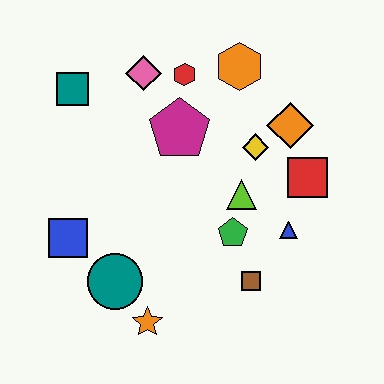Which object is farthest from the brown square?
The teal square is farthest from the brown square.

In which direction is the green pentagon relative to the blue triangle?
The green pentagon is to the left of the blue triangle.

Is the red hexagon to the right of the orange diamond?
No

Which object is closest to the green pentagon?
The lime triangle is closest to the green pentagon.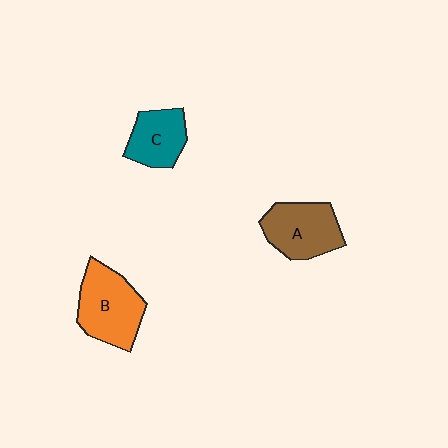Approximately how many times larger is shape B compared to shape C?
Approximately 1.5 times.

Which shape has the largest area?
Shape B (orange).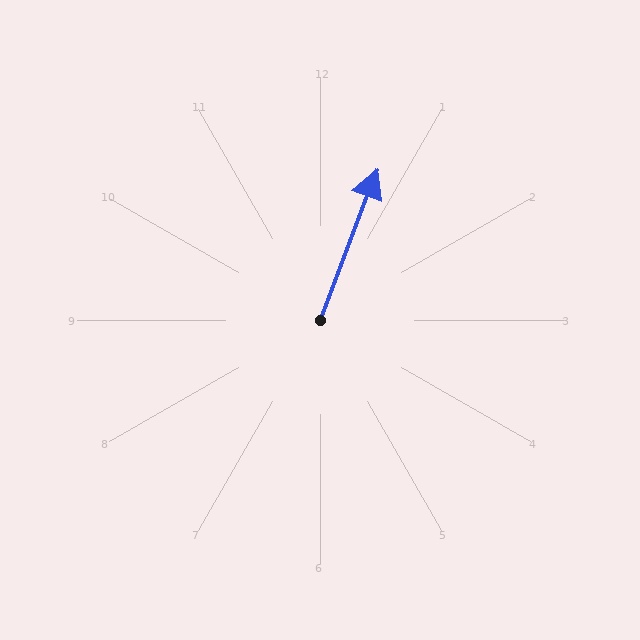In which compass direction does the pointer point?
North.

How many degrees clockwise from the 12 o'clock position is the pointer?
Approximately 21 degrees.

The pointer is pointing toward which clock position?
Roughly 1 o'clock.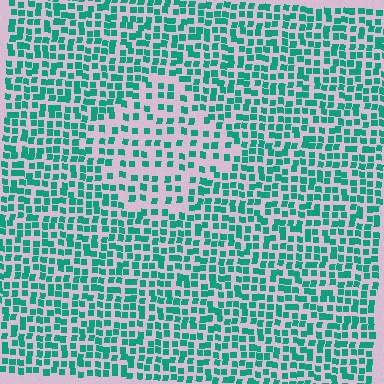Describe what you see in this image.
The image contains small teal elements arranged at two different densities. A diamond-shaped region is visible where the elements are less densely packed than the surrounding area.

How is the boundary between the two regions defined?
The boundary is defined by a change in element density (approximately 1.8x ratio). All elements are the same color, size, and shape.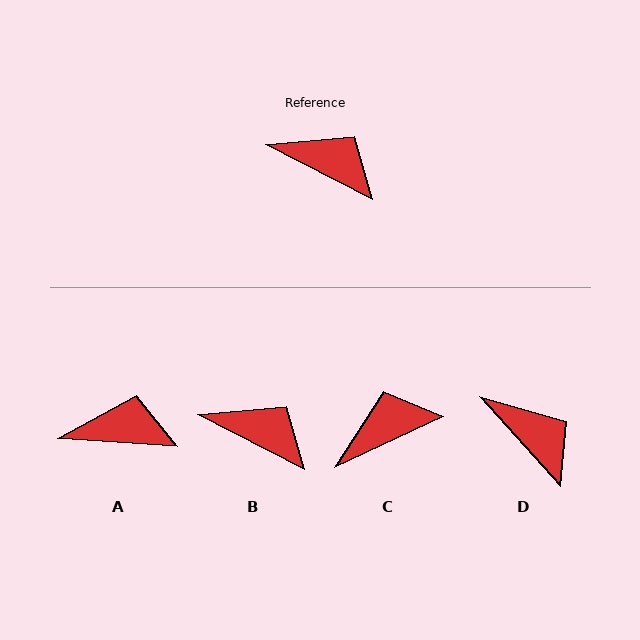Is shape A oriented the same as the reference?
No, it is off by about 23 degrees.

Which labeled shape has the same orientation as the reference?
B.